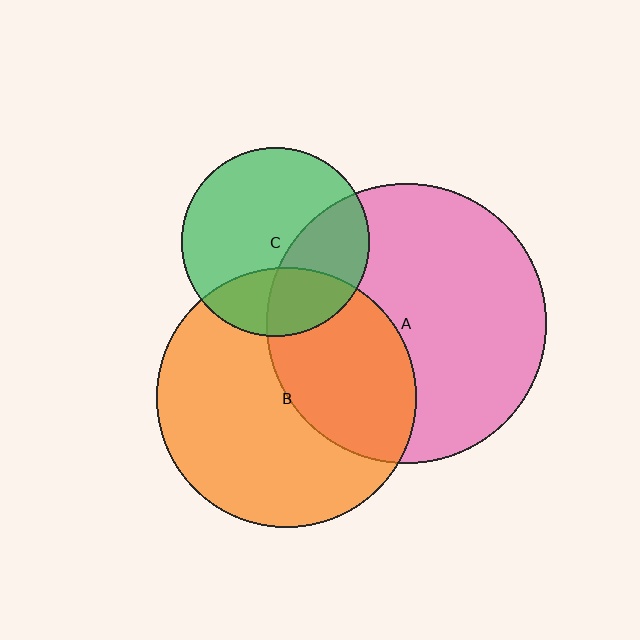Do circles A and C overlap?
Yes.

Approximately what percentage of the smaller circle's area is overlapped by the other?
Approximately 35%.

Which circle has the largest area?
Circle A (pink).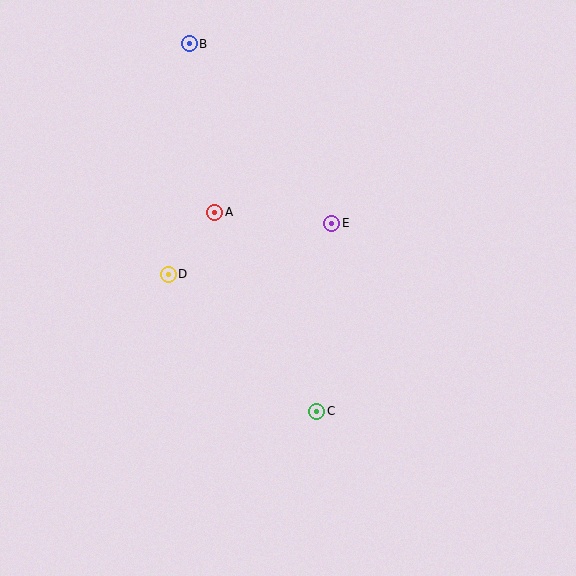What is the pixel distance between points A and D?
The distance between A and D is 77 pixels.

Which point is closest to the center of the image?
Point E at (332, 223) is closest to the center.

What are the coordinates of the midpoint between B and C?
The midpoint between B and C is at (253, 228).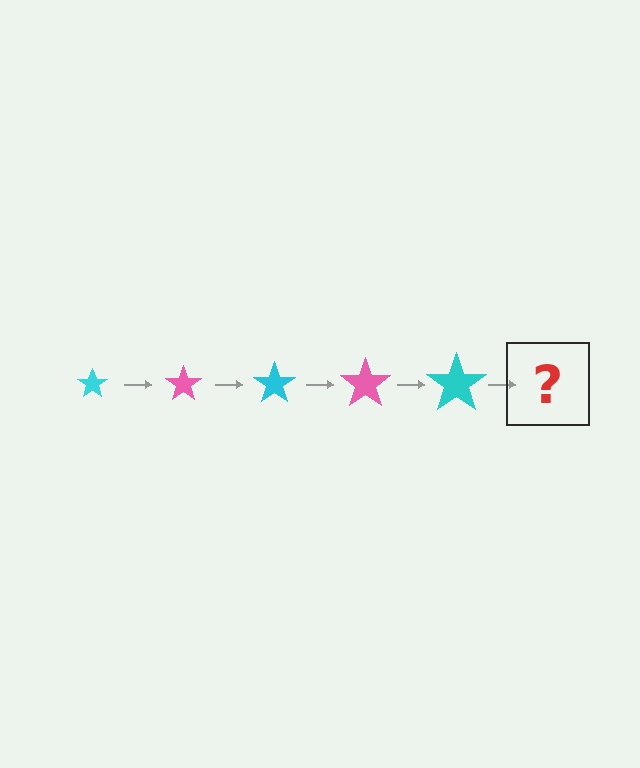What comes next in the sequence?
The next element should be a pink star, larger than the previous one.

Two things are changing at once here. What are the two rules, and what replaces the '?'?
The two rules are that the star grows larger each step and the color cycles through cyan and pink. The '?' should be a pink star, larger than the previous one.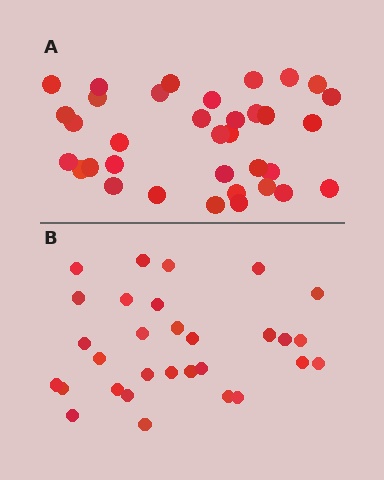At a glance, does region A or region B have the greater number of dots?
Region A (the top region) has more dots.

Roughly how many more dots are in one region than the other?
Region A has about 5 more dots than region B.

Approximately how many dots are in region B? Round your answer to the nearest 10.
About 30 dots.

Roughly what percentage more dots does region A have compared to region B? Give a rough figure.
About 15% more.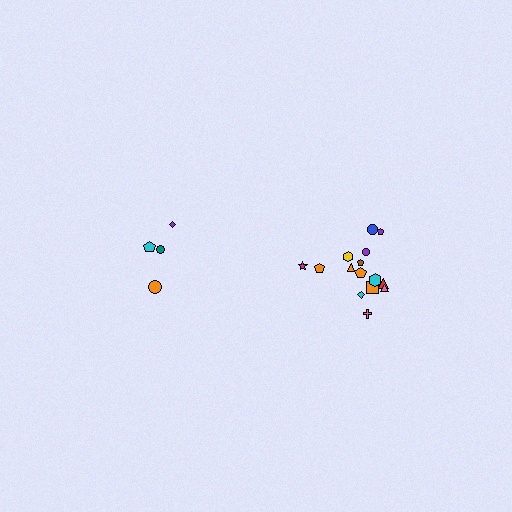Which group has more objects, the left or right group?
The right group.